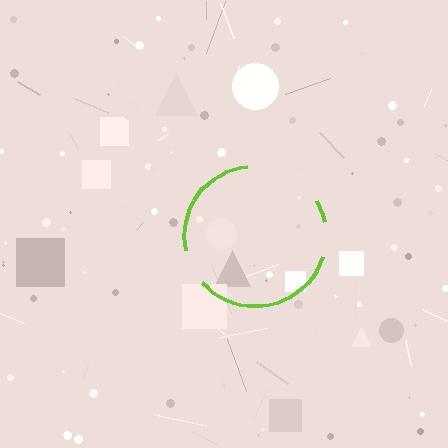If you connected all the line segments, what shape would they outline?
They would outline a circle.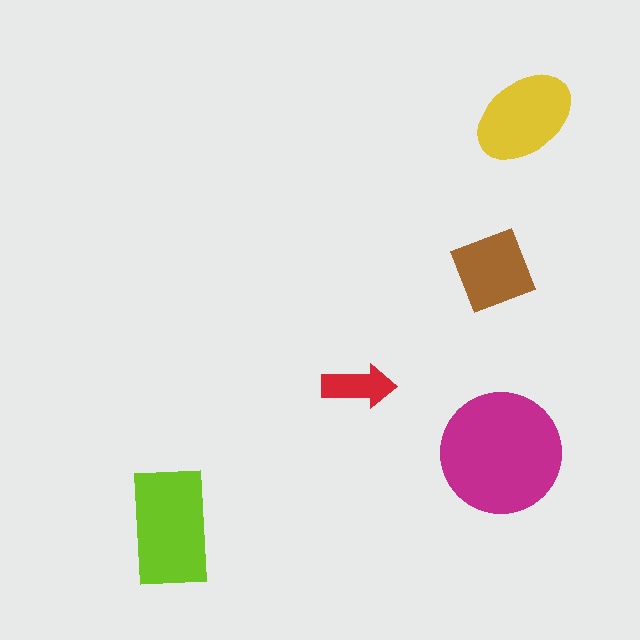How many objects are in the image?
There are 5 objects in the image.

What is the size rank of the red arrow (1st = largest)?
5th.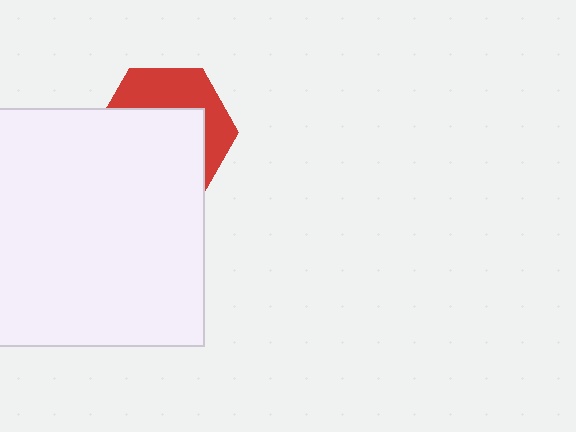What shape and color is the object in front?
The object in front is a white square.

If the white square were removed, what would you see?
You would see the complete red hexagon.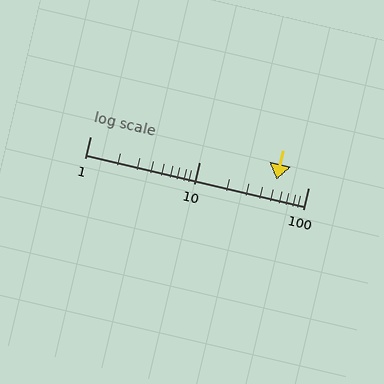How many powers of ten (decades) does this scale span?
The scale spans 2 decades, from 1 to 100.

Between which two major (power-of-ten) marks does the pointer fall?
The pointer is between 10 and 100.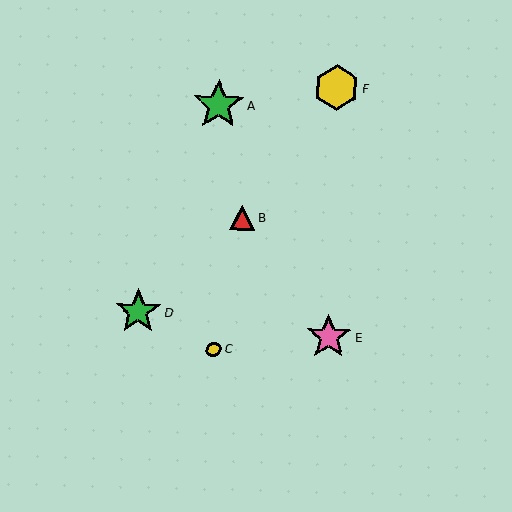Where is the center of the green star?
The center of the green star is at (219, 105).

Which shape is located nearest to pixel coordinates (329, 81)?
The yellow hexagon (labeled F) at (337, 88) is nearest to that location.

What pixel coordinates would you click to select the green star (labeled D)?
Click at (138, 311) to select the green star D.